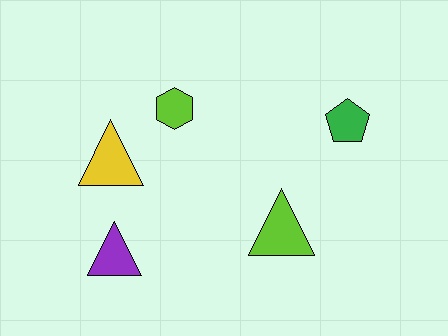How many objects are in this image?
There are 5 objects.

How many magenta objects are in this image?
There are no magenta objects.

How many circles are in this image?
There are no circles.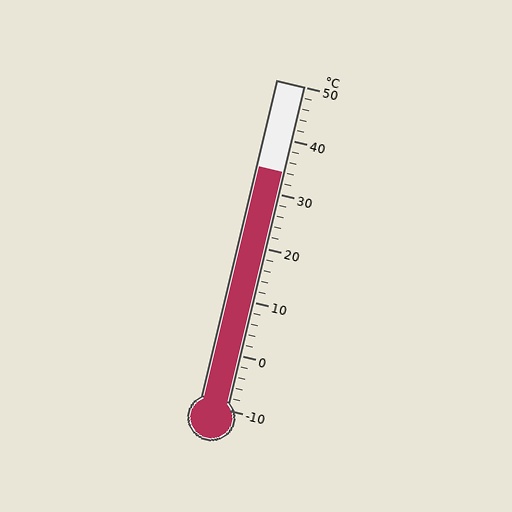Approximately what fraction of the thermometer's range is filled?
The thermometer is filled to approximately 75% of its range.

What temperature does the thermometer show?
The thermometer shows approximately 34°C.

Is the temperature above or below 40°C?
The temperature is below 40°C.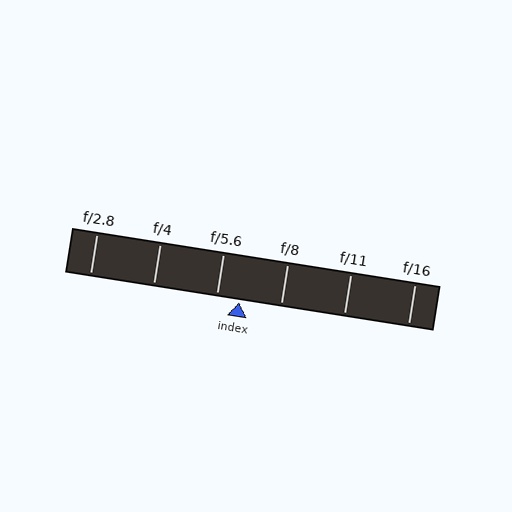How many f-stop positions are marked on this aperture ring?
There are 6 f-stop positions marked.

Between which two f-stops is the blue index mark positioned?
The index mark is between f/5.6 and f/8.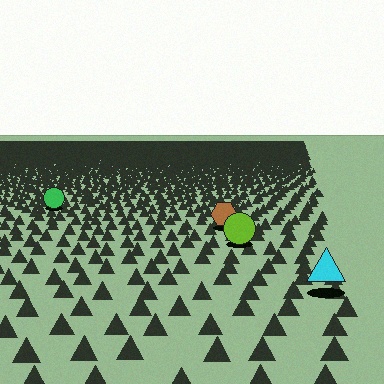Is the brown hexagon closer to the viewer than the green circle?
Yes. The brown hexagon is closer — you can tell from the texture gradient: the ground texture is coarser near it.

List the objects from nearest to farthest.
From nearest to farthest: the cyan triangle, the lime circle, the brown hexagon, the green circle.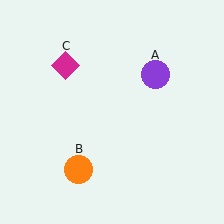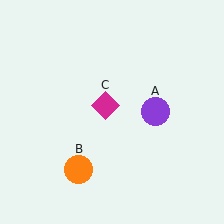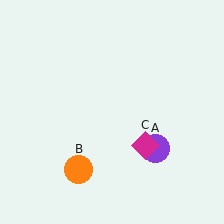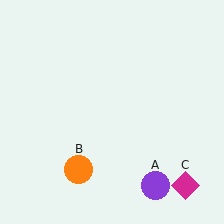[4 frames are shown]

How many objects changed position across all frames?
2 objects changed position: purple circle (object A), magenta diamond (object C).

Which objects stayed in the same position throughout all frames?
Orange circle (object B) remained stationary.